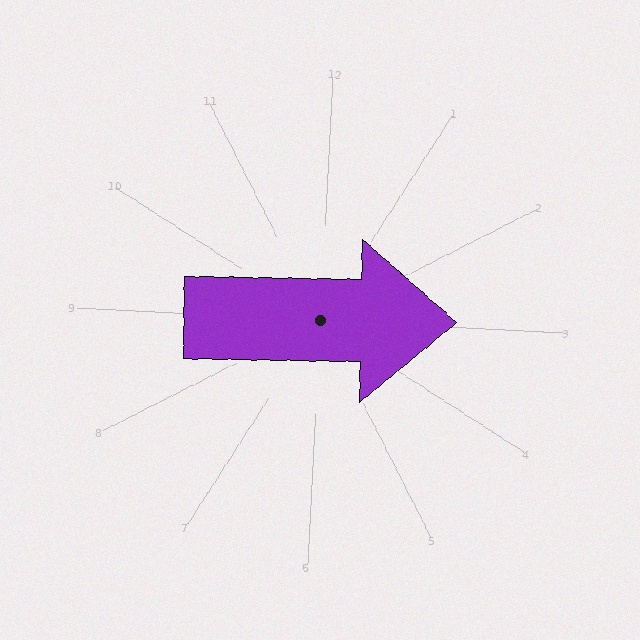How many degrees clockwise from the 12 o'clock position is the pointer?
Approximately 88 degrees.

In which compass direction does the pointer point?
East.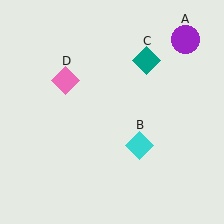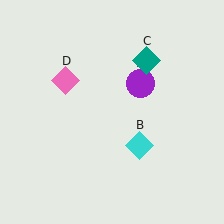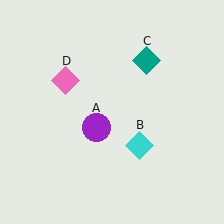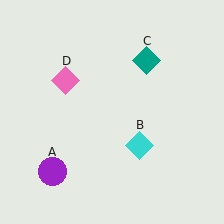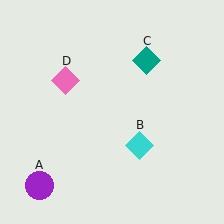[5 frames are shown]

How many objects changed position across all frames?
1 object changed position: purple circle (object A).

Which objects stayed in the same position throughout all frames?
Cyan diamond (object B) and teal diamond (object C) and pink diamond (object D) remained stationary.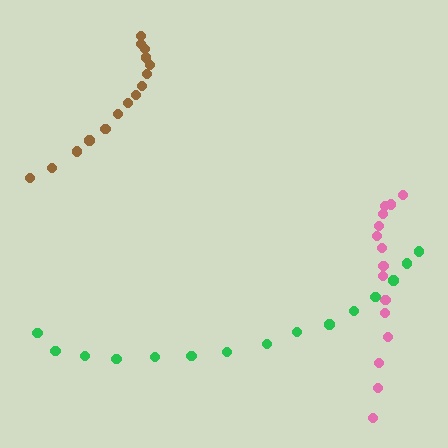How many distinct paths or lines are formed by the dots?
There are 3 distinct paths.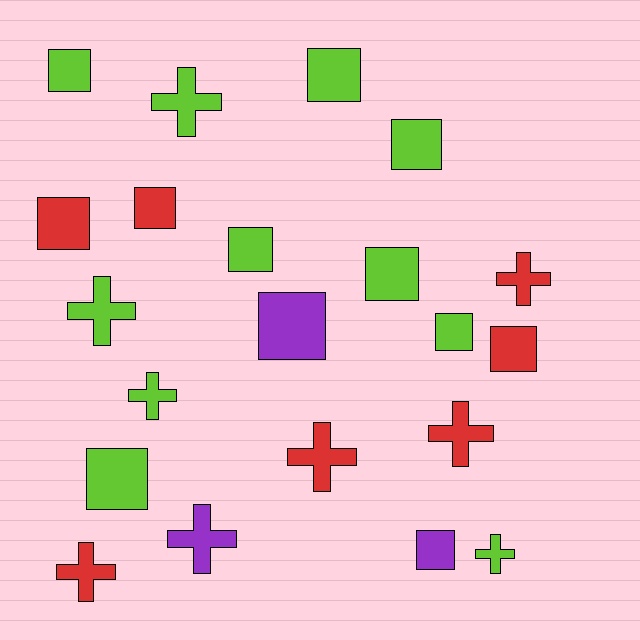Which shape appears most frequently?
Square, with 12 objects.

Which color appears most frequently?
Lime, with 11 objects.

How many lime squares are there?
There are 7 lime squares.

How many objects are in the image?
There are 21 objects.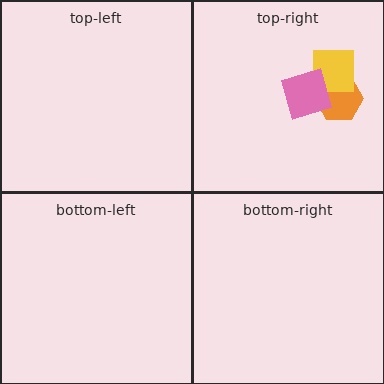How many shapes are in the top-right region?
3.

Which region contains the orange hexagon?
The top-right region.